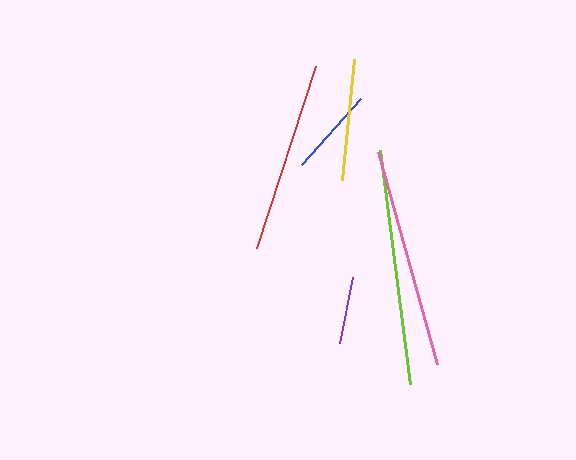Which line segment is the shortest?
The purple line is the shortest at approximately 67 pixels.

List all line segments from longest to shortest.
From longest to shortest: lime, pink, red, yellow, blue, purple.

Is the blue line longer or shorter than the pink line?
The pink line is longer than the blue line.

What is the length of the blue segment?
The blue segment is approximately 89 pixels long.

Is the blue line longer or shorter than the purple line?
The blue line is longer than the purple line.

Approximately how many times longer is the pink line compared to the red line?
The pink line is approximately 1.2 times the length of the red line.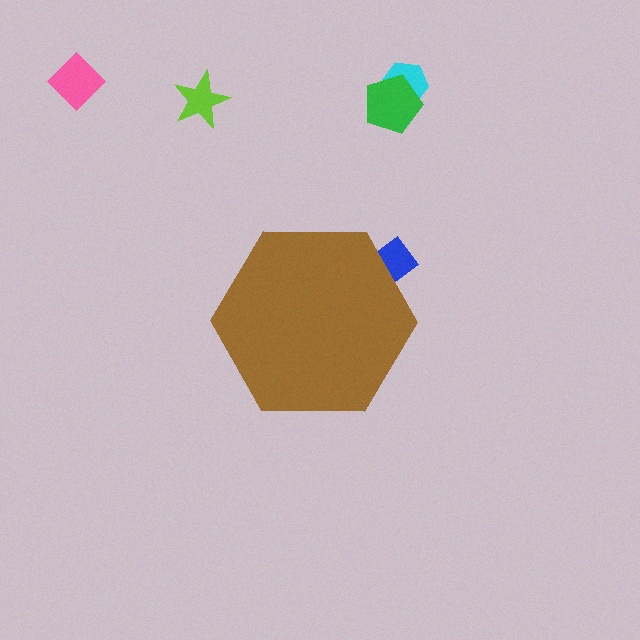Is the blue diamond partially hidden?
Yes, the blue diamond is partially hidden behind the brown hexagon.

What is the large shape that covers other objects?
A brown hexagon.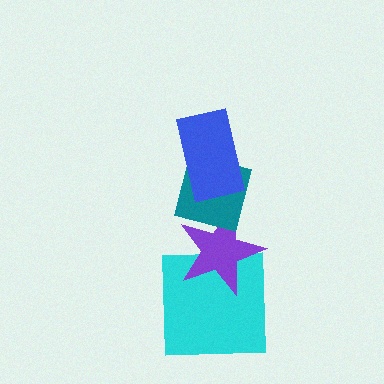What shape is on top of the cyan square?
The purple star is on top of the cyan square.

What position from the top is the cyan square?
The cyan square is 4th from the top.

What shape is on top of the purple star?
The teal square is on top of the purple star.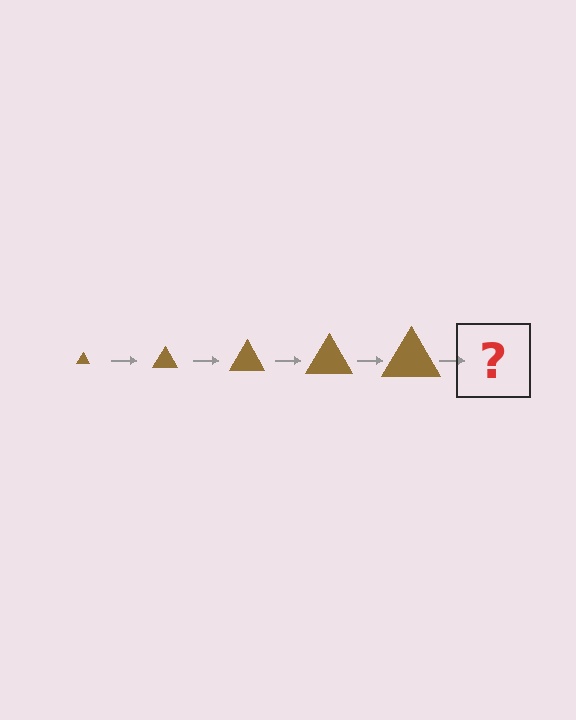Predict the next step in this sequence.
The next step is a brown triangle, larger than the previous one.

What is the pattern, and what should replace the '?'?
The pattern is that the triangle gets progressively larger each step. The '?' should be a brown triangle, larger than the previous one.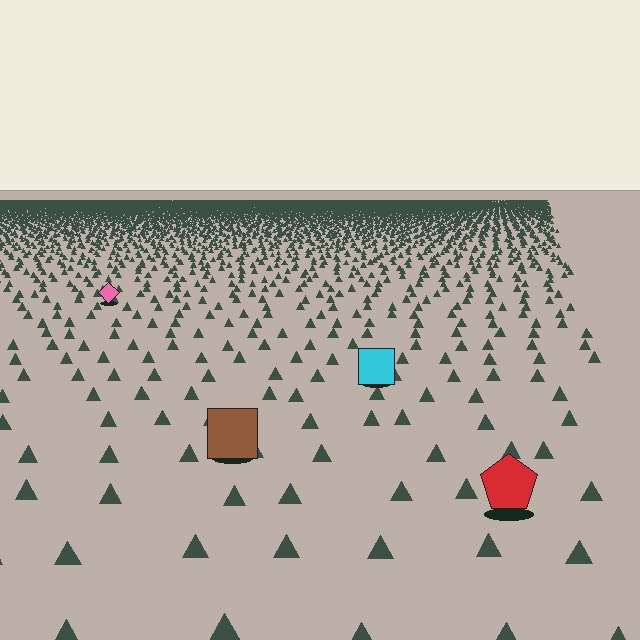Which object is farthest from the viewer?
The pink diamond is farthest from the viewer. It appears smaller and the ground texture around it is denser.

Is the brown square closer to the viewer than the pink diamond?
Yes. The brown square is closer — you can tell from the texture gradient: the ground texture is coarser near it.